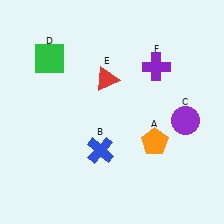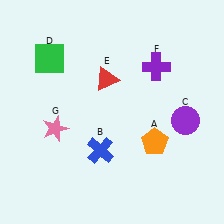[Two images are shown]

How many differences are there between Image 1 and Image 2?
There is 1 difference between the two images.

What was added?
A pink star (G) was added in Image 2.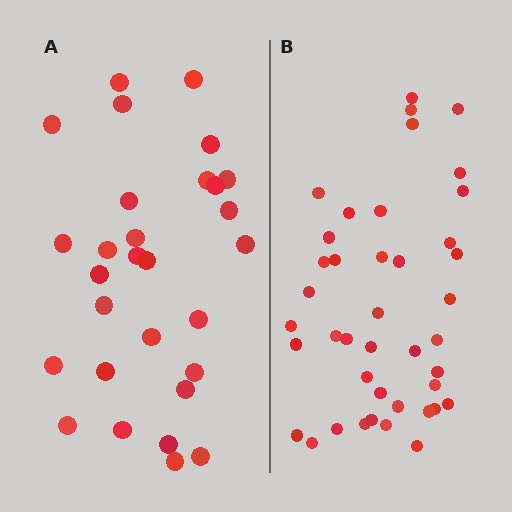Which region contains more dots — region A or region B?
Region B (the right region) has more dots.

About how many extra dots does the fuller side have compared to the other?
Region B has roughly 12 or so more dots than region A.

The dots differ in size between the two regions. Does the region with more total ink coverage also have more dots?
No. Region A has more total ink coverage because its dots are larger, but region B actually contains more individual dots. Total area can be misleading — the number of items is what matters here.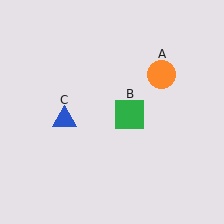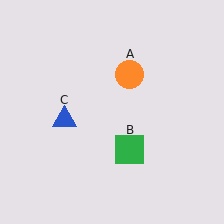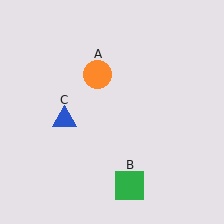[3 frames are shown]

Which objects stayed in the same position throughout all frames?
Blue triangle (object C) remained stationary.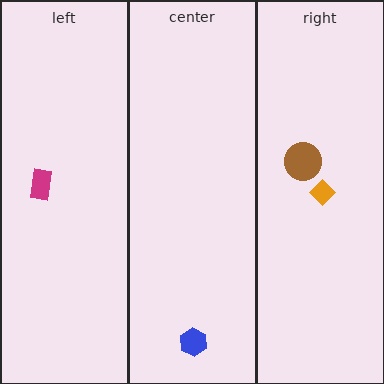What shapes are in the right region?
The orange diamond, the brown circle.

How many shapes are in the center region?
1.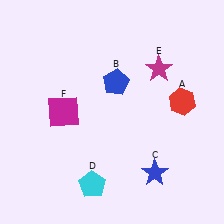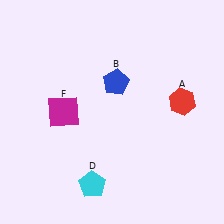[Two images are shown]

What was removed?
The magenta star (E), the blue star (C) were removed in Image 2.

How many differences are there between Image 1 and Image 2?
There are 2 differences between the two images.